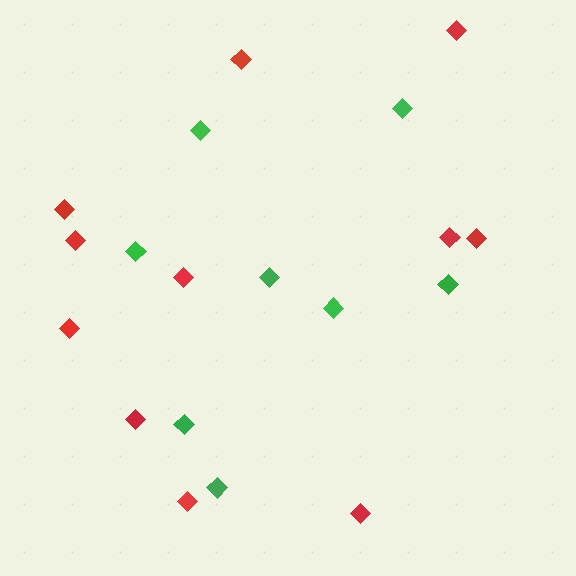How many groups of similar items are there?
There are 2 groups: one group of red diamonds (11) and one group of green diamonds (8).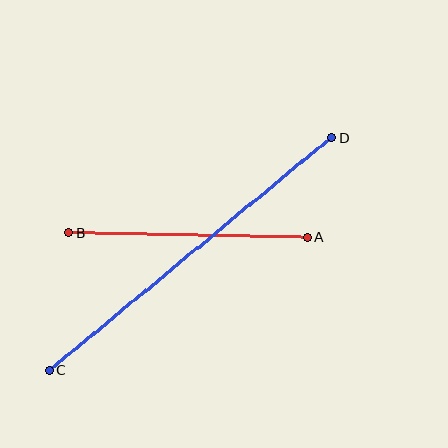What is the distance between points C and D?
The distance is approximately 366 pixels.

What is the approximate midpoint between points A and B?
The midpoint is at approximately (188, 235) pixels.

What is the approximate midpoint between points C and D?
The midpoint is at approximately (190, 254) pixels.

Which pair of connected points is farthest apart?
Points C and D are farthest apart.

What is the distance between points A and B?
The distance is approximately 238 pixels.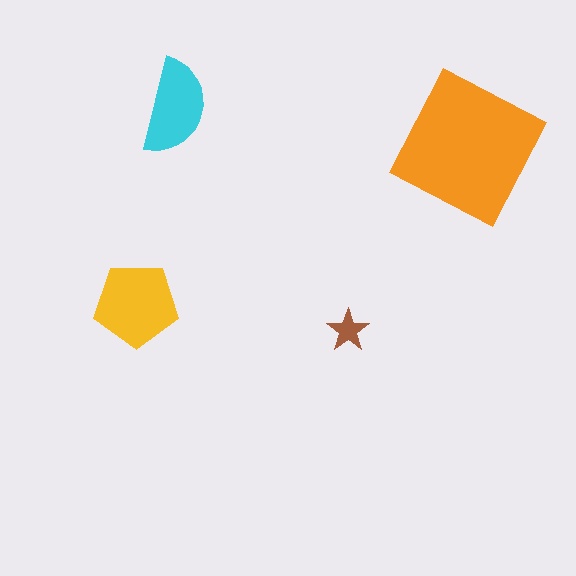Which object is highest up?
The cyan semicircle is topmost.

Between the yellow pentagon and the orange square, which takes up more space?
The orange square.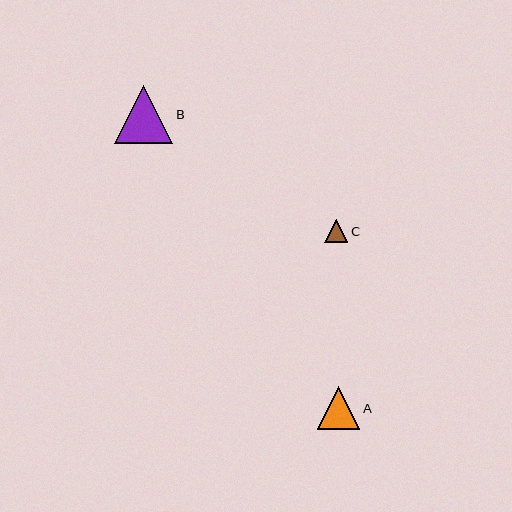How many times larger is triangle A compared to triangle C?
Triangle A is approximately 1.8 times the size of triangle C.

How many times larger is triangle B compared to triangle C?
Triangle B is approximately 2.5 times the size of triangle C.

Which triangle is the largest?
Triangle B is the largest with a size of approximately 58 pixels.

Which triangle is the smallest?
Triangle C is the smallest with a size of approximately 23 pixels.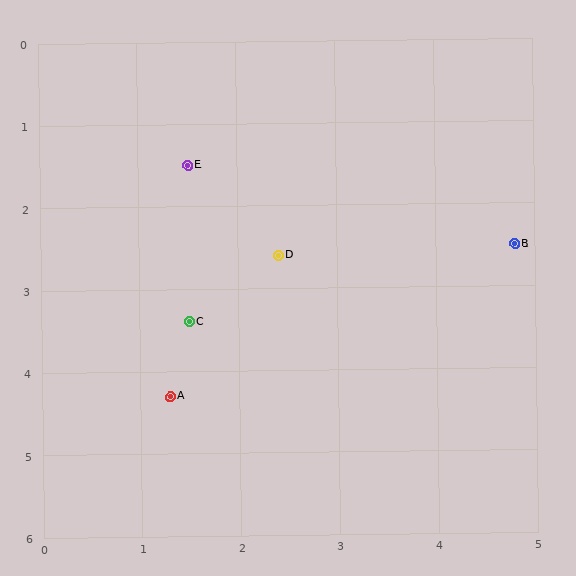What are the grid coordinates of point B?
Point B is at approximately (4.8, 2.5).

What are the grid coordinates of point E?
Point E is at approximately (1.5, 1.5).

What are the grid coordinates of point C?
Point C is at approximately (1.5, 3.4).